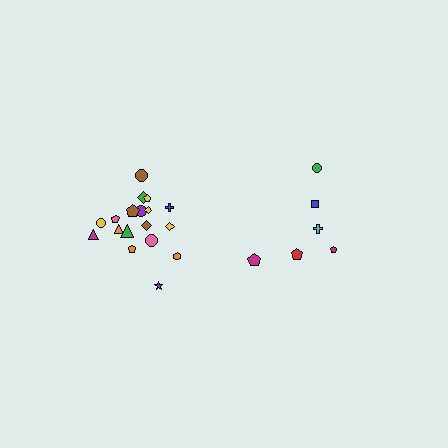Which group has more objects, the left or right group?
The left group.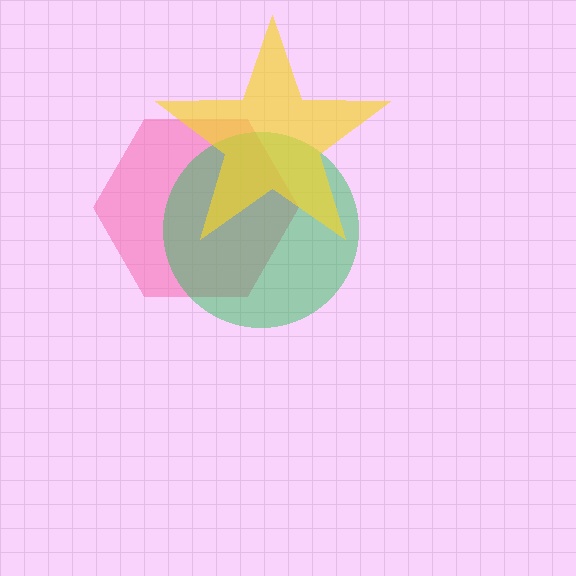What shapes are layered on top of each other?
The layered shapes are: a pink hexagon, a green circle, a yellow star.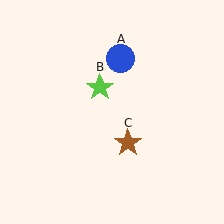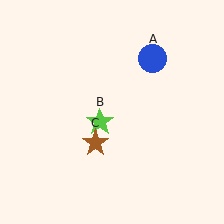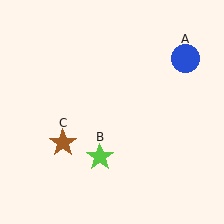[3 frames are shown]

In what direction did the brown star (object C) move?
The brown star (object C) moved left.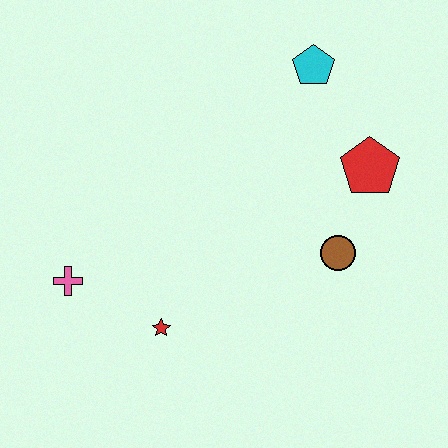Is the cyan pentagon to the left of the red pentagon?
Yes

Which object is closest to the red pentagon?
The brown circle is closest to the red pentagon.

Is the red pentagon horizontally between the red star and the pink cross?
No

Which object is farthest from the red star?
The cyan pentagon is farthest from the red star.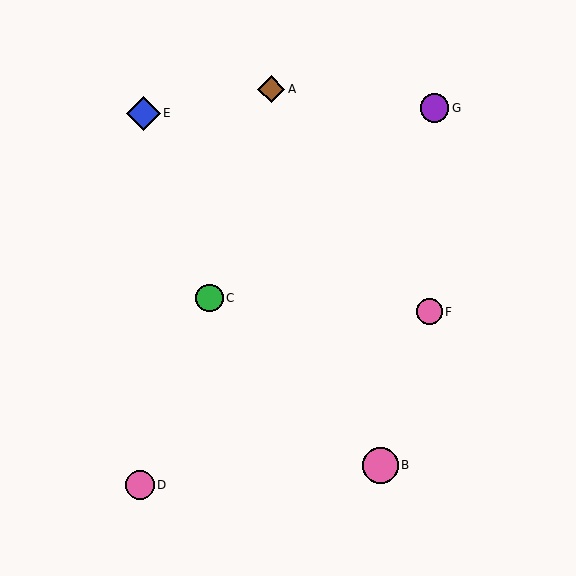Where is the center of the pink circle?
The center of the pink circle is at (429, 312).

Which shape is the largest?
The pink circle (labeled B) is the largest.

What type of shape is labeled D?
Shape D is a pink circle.